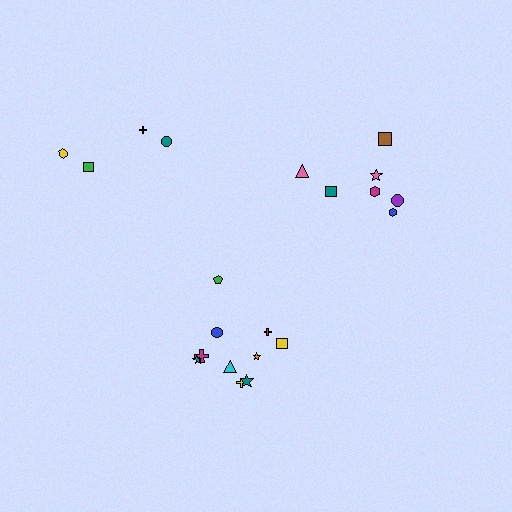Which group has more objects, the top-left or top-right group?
The top-right group.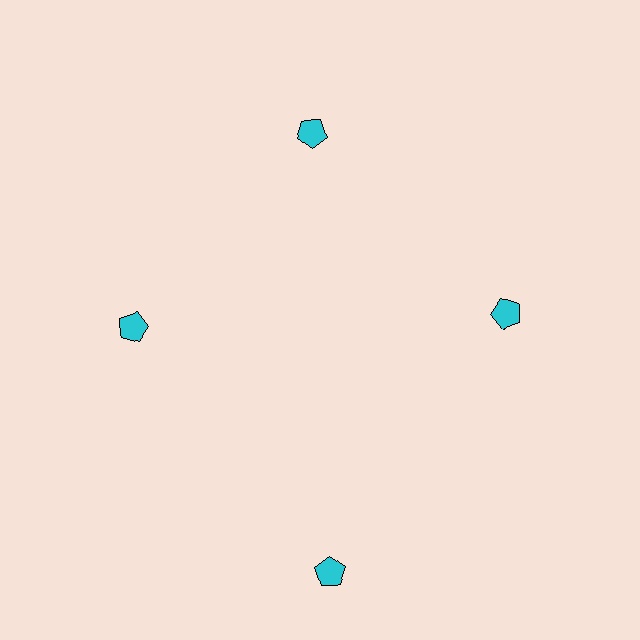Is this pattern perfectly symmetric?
No. The 4 cyan pentagons are arranged in a ring, but one element near the 6 o'clock position is pushed outward from the center, breaking the 4-fold rotational symmetry.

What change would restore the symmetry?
The symmetry would be restored by moving it inward, back onto the ring so that all 4 pentagons sit at equal angles and equal distance from the center.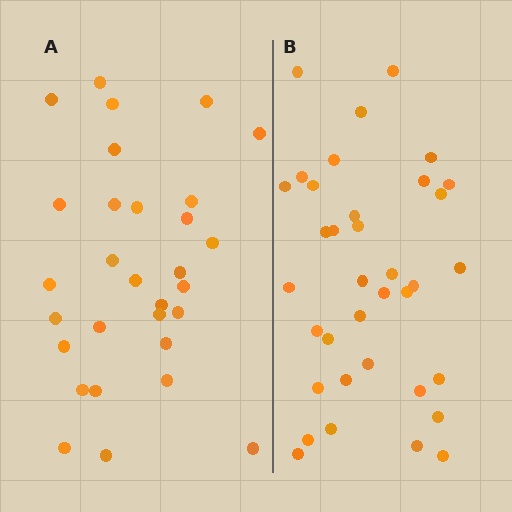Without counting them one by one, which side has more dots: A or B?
Region B (the right region) has more dots.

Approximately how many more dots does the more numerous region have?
Region B has about 6 more dots than region A.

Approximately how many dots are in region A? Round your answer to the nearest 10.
About 30 dots.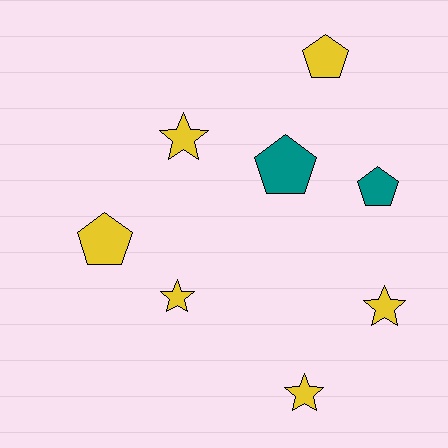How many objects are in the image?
There are 8 objects.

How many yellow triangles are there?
There are no yellow triangles.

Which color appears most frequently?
Yellow, with 6 objects.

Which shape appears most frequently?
Pentagon, with 4 objects.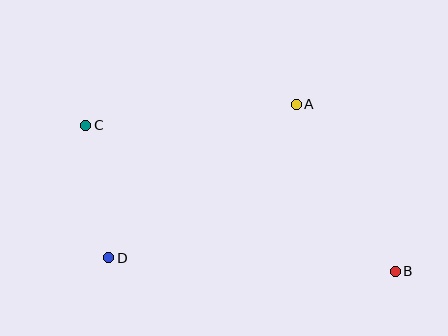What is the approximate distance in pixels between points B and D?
The distance between B and D is approximately 287 pixels.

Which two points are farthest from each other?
Points B and C are farthest from each other.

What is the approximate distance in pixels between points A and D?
The distance between A and D is approximately 242 pixels.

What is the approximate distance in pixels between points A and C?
The distance between A and C is approximately 211 pixels.